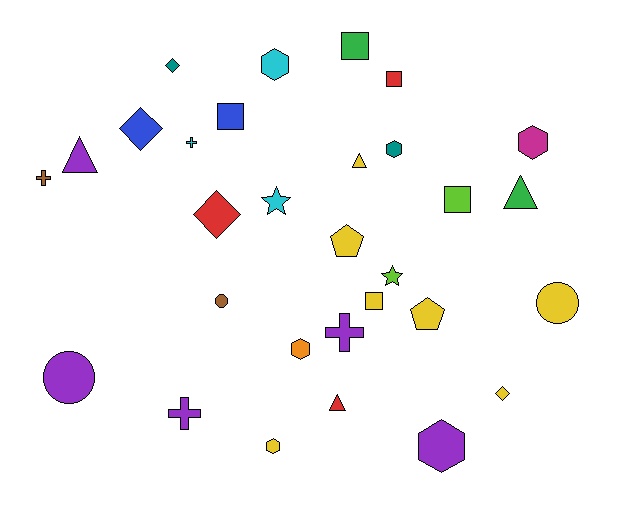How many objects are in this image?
There are 30 objects.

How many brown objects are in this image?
There are 2 brown objects.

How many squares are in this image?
There are 5 squares.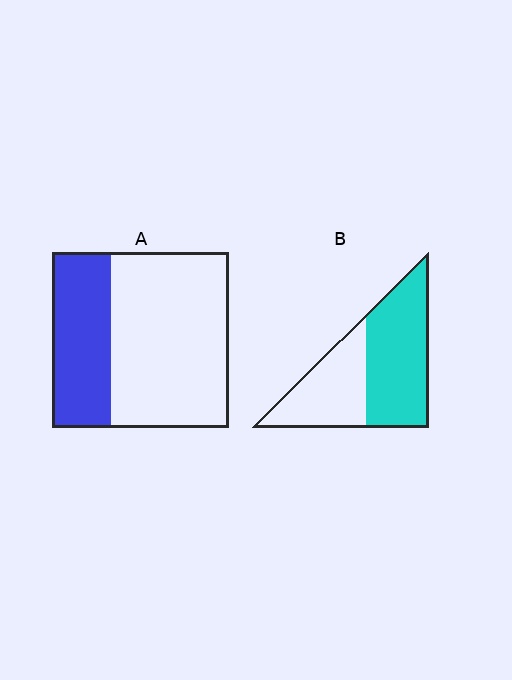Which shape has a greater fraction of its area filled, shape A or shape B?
Shape B.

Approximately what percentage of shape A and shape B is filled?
A is approximately 35% and B is approximately 60%.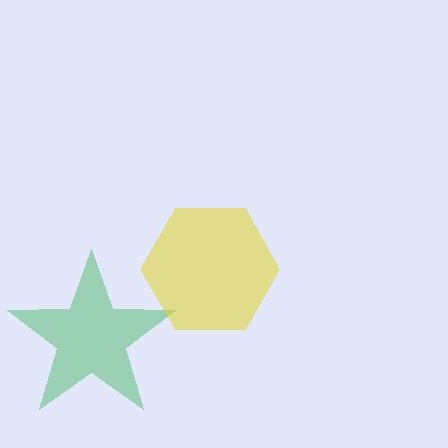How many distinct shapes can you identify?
There are 2 distinct shapes: a green star, a yellow hexagon.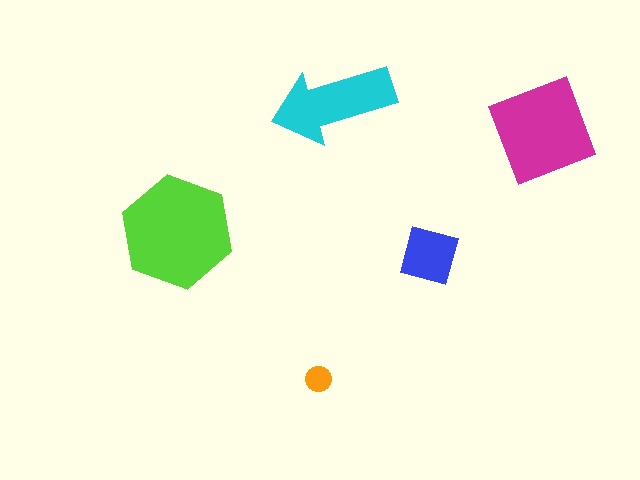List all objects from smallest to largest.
The orange circle, the blue square, the cyan arrow, the magenta diamond, the lime hexagon.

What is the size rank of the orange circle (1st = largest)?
5th.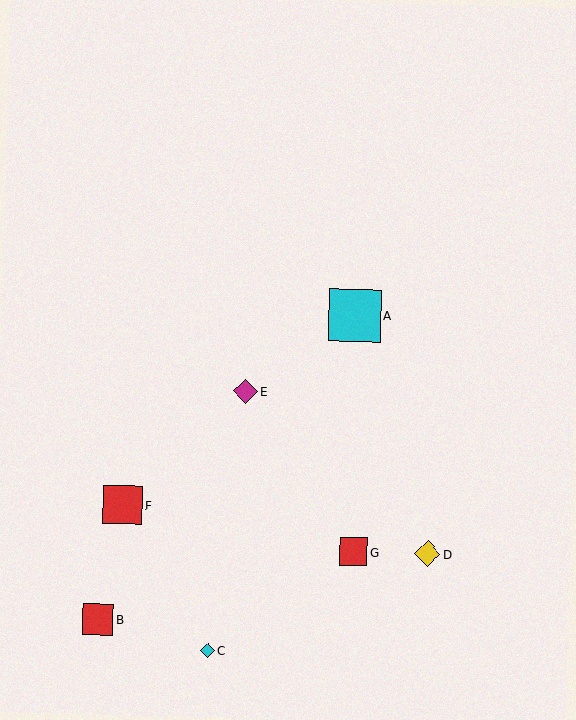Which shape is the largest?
The cyan square (labeled A) is the largest.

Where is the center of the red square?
The center of the red square is at (353, 552).